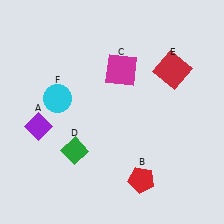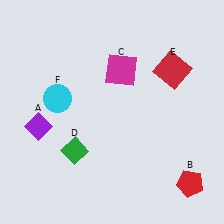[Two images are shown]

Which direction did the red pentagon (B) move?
The red pentagon (B) moved right.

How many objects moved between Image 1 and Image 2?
1 object moved between the two images.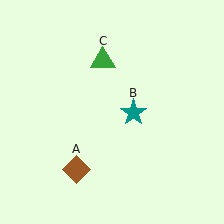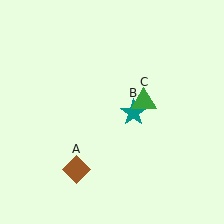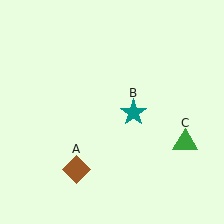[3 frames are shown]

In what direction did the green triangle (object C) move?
The green triangle (object C) moved down and to the right.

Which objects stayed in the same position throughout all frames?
Brown diamond (object A) and teal star (object B) remained stationary.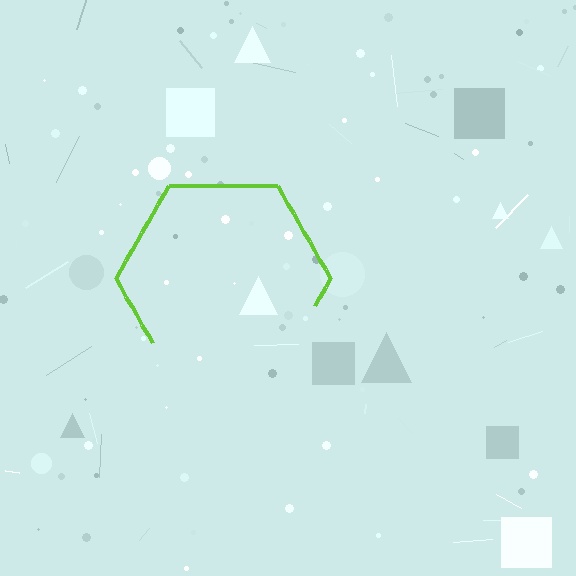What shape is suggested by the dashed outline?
The dashed outline suggests a hexagon.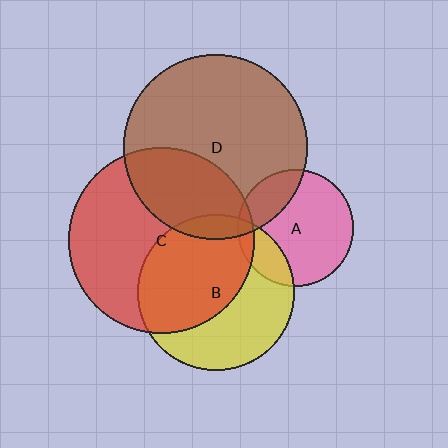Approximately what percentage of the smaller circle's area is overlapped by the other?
Approximately 5%.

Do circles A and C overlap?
Yes.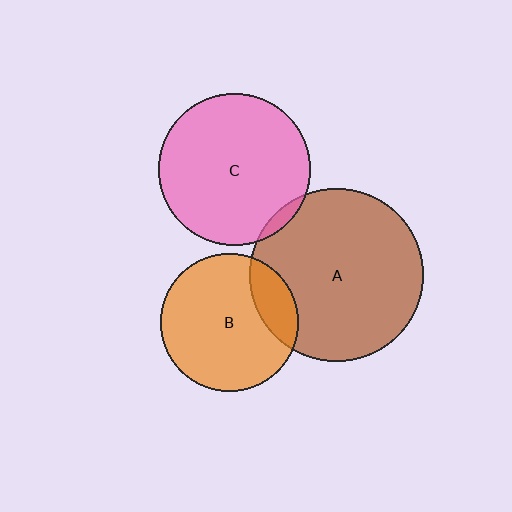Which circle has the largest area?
Circle A (brown).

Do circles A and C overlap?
Yes.